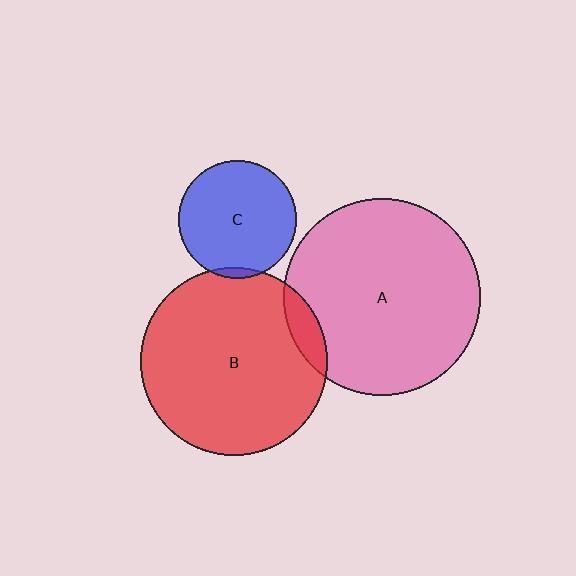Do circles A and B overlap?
Yes.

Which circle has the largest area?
Circle A (pink).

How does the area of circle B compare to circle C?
Approximately 2.5 times.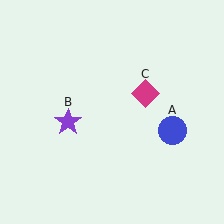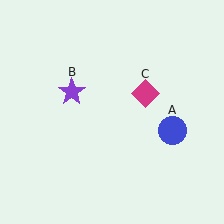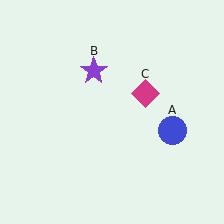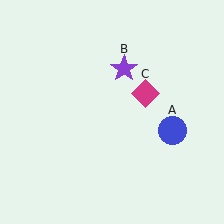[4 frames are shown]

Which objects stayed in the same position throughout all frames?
Blue circle (object A) and magenta diamond (object C) remained stationary.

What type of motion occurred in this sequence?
The purple star (object B) rotated clockwise around the center of the scene.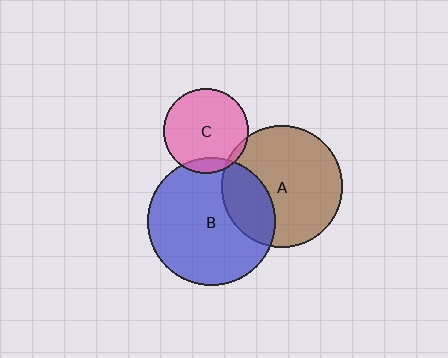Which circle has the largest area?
Circle B (blue).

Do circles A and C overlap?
Yes.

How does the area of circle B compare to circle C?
Approximately 2.3 times.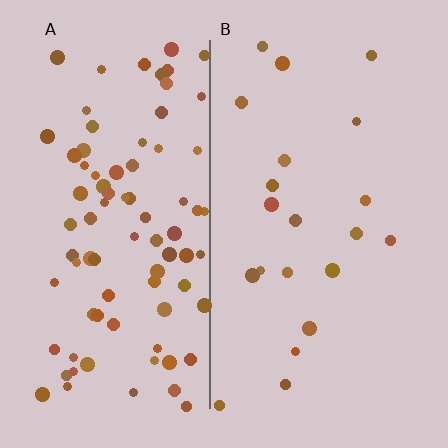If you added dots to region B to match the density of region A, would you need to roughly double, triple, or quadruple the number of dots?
Approximately quadruple.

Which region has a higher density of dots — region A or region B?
A (the left).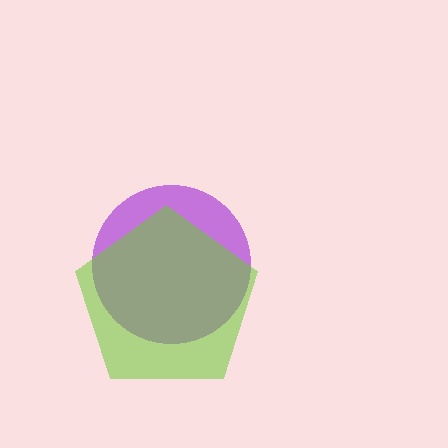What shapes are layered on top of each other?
The layered shapes are: a purple circle, a lime pentagon.